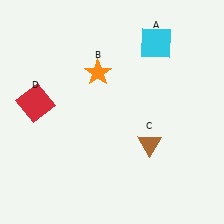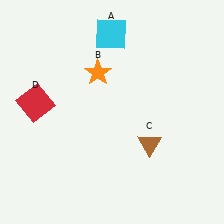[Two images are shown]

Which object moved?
The cyan square (A) moved left.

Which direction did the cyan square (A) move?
The cyan square (A) moved left.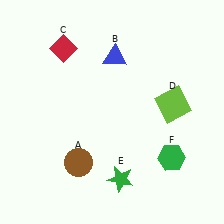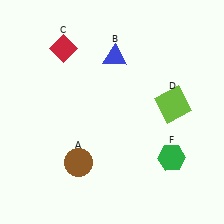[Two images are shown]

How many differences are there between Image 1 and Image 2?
There is 1 difference between the two images.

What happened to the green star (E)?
The green star (E) was removed in Image 2. It was in the bottom-right area of Image 1.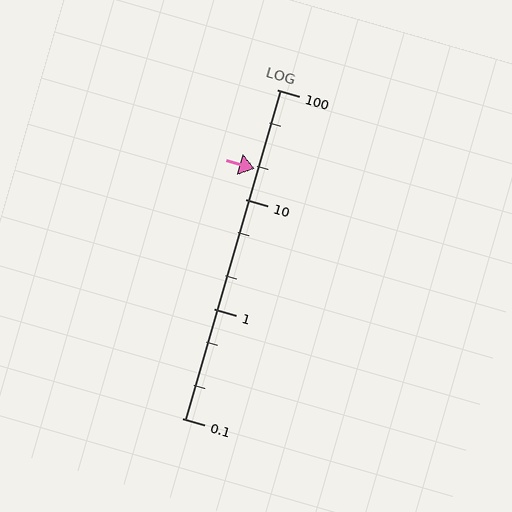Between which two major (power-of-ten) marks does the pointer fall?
The pointer is between 10 and 100.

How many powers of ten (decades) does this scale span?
The scale spans 3 decades, from 0.1 to 100.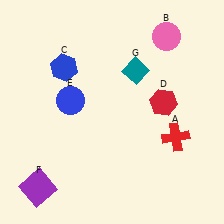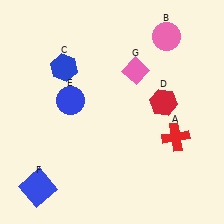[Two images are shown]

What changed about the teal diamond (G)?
In Image 1, G is teal. In Image 2, it changed to pink.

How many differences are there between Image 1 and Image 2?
There are 2 differences between the two images.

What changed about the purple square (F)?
In Image 1, F is purple. In Image 2, it changed to blue.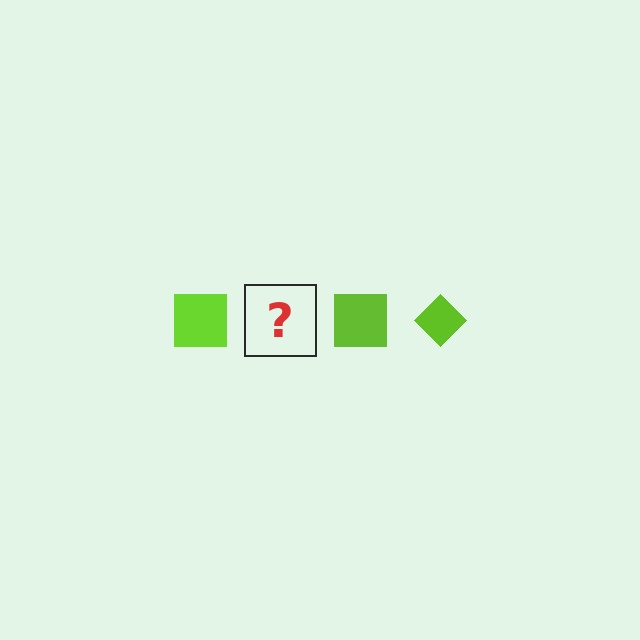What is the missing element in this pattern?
The missing element is a lime diamond.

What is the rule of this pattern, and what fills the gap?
The rule is that the pattern cycles through square, diamond shapes in lime. The gap should be filled with a lime diamond.